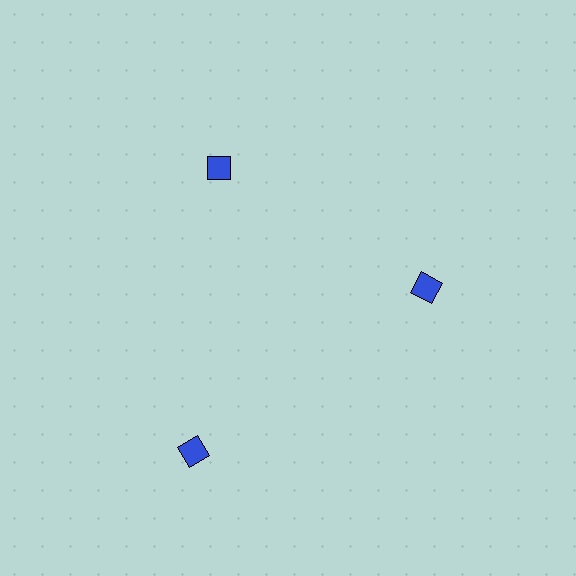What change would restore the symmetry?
The symmetry would be restored by moving it inward, back onto the ring so that all 3 diamonds sit at equal angles and equal distance from the center.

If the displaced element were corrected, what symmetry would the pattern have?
It would have 3-fold rotational symmetry — the pattern would map onto itself every 120 degrees.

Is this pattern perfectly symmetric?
No. The 3 blue diamonds are arranged in a ring, but one element near the 7 o'clock position is pushed outward from the center, breaking the 3-fold rotational symmetry.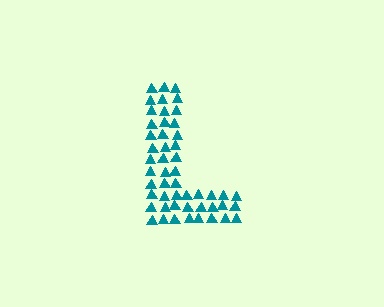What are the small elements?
The small elements are triangles.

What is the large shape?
The large shape is the letter L.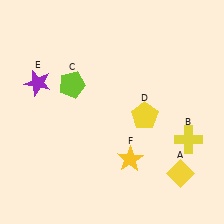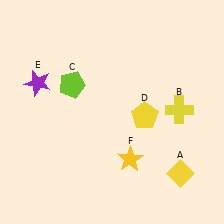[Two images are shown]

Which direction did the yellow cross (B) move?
The yellow cross (B) moved up.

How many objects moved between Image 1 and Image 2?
1 object moved between the two images.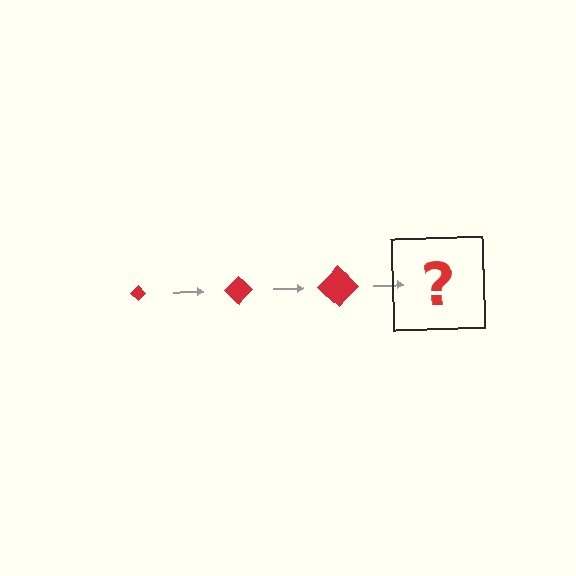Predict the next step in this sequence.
The next step is a red diamond, larger than the previous one.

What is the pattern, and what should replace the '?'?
The pattern is that the diamond gets progressively larger each step. The '?' should be a red diamond, larger than the previous one.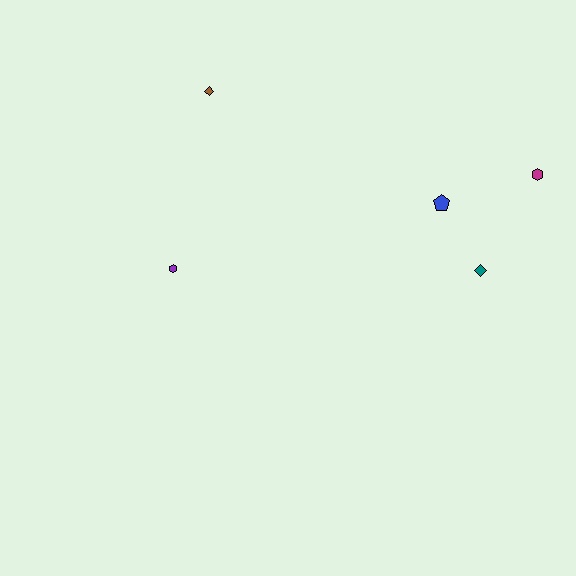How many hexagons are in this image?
There are 2 hexagons.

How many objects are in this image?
There are 5 objects.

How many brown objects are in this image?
There is 1 brown object.